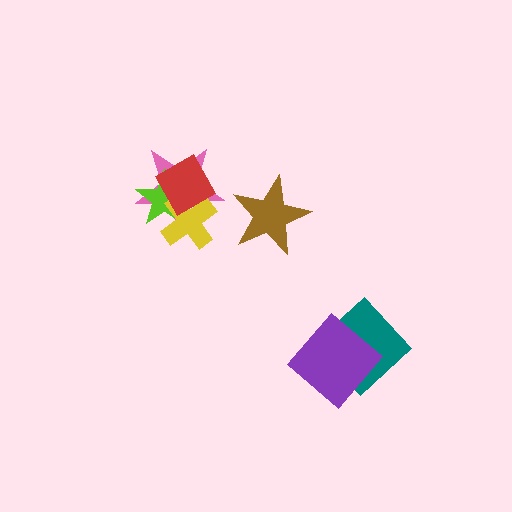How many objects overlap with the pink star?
3 objects overlap with the pink star.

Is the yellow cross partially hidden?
Yes, it is partially covered by another shape.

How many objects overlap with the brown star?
0 objects overlap with the brown star.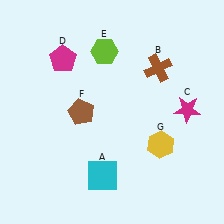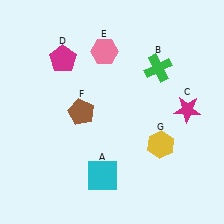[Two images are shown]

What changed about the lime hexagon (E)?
In Image 1, E is lime. In Image 2, it changed to pink.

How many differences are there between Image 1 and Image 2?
There are 2 differences between the two images.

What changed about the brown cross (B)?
In Image 1, B is brown. In Image 2, it changed to green.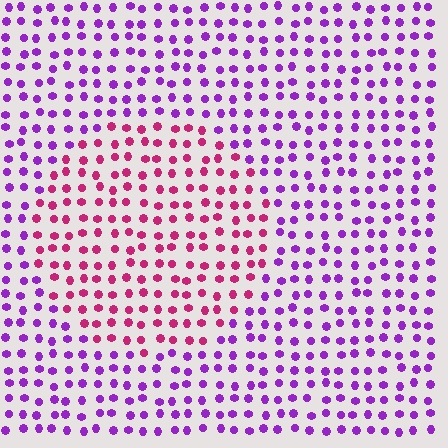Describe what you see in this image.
The image is filled with small purple elements in a uniform arrangement. A circle-shaped region is visible where the elements are tinted to a slightly different hue, forming a subtle color boundary.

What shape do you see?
I see a circle.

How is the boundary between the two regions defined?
The boundary is defined purely by a slight shift in hue (about 47 degrees). Spacing, size, and orientation are identical on both sides.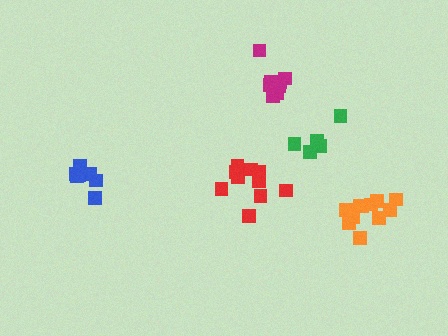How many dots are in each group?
Group 1: 10 dots, Group 2: 7 dots, Group 3: 11 dots, Group 4: 9 dots, Group 5: 5 dots (42 total).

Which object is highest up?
The magenta cluster is topmost.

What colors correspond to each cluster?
The clusters are colored: red, blue, orange, magenta, green.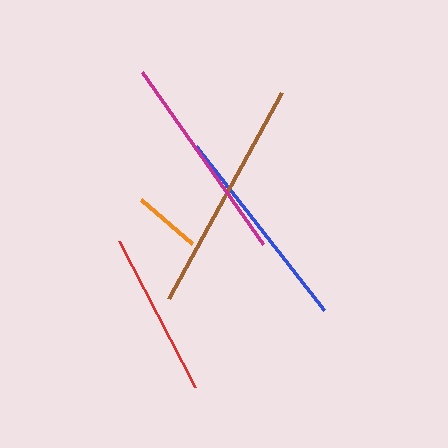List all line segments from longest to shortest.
From longest to shortest: brown, magenta, blue, red, orange.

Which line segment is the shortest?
The orange line is the shortest at approximately 67 pixels.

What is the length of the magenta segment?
The magenta segment is approximately 211 pixels long.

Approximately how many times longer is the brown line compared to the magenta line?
The brown line is approximately 1.1 times the length of the magenta line.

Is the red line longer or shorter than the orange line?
The red line is longer than the orange line.